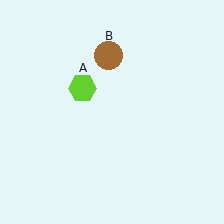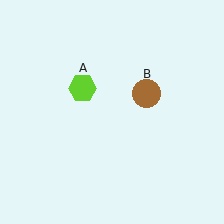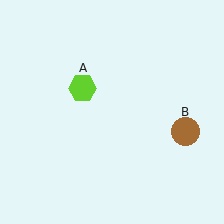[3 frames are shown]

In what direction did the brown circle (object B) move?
The brown circle (object B) moved down and to the right.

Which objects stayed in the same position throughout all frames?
Lime hexagon (object A) remained stationary.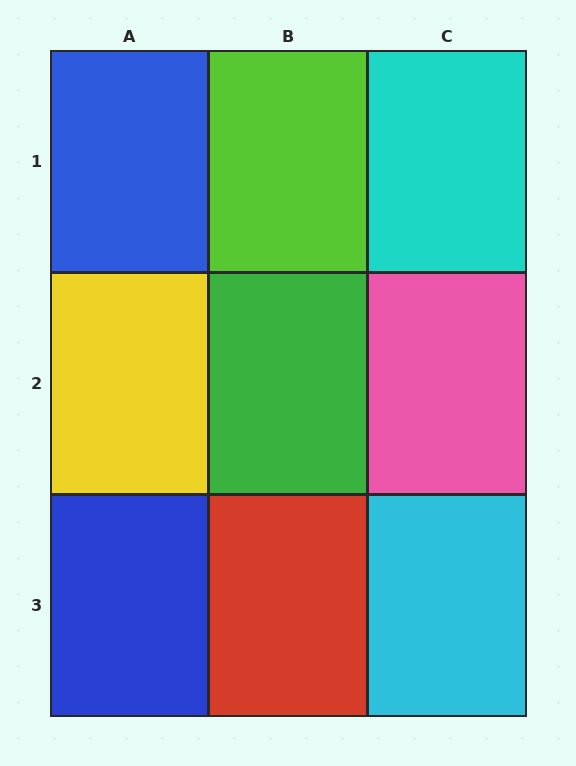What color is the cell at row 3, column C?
Cyan.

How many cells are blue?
2 cells are blue.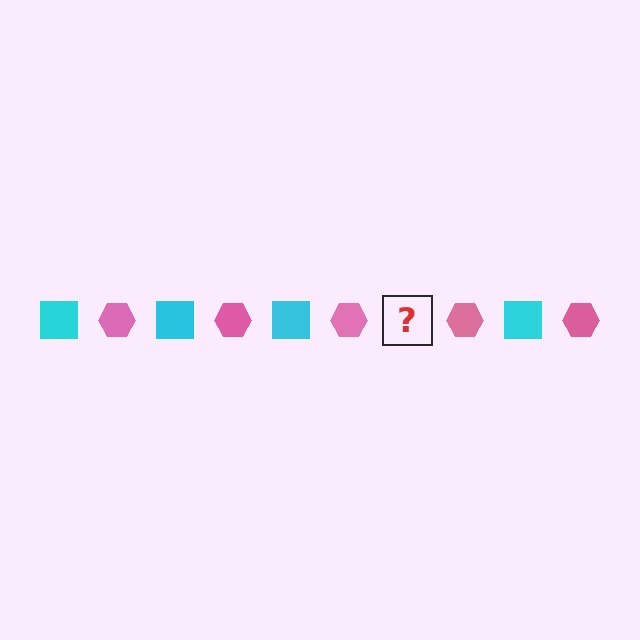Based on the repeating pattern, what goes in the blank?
The blank should be a cyan square.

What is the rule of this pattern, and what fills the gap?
The rule is that the pattern alternates between cyan square and pink hexagon. The gap should be filled with a cyan square.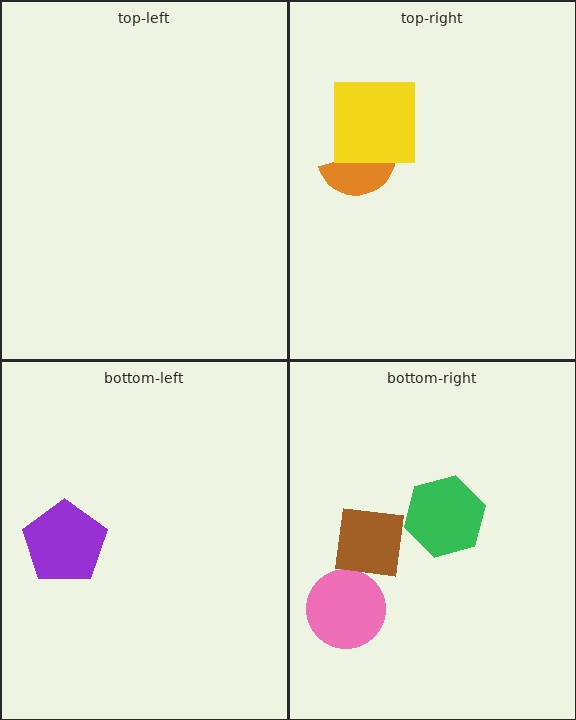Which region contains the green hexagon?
The bottom-right region.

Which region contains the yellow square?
The top-right region.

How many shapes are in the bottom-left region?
1.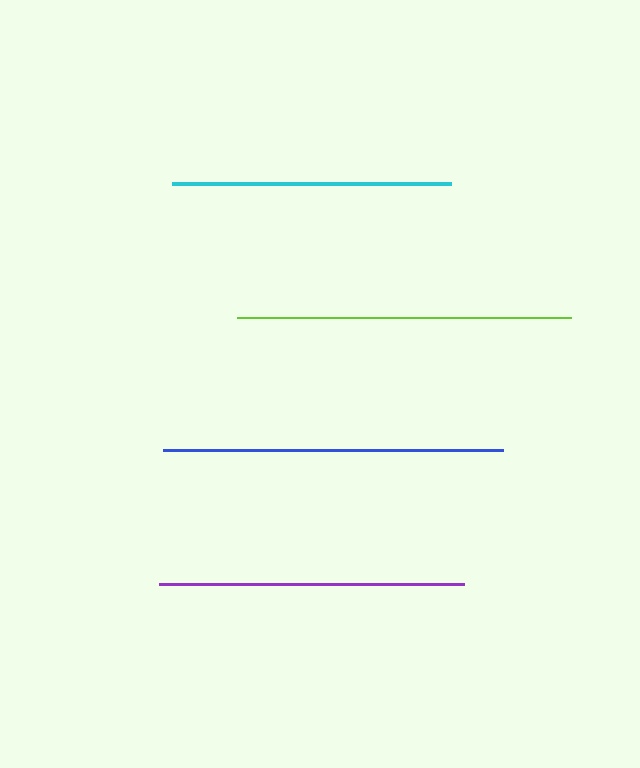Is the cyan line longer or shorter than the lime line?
The lime line is longer than the cyan line.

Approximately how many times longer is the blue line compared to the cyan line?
The blue line is approximately 1.2 times the length of the cyan line.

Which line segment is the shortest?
The cyan line is the shortest at approximately 279 pixels.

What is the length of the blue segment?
The blue segment is approximately 341 pixels long.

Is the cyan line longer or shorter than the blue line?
The blue line is longer than the cyan line.